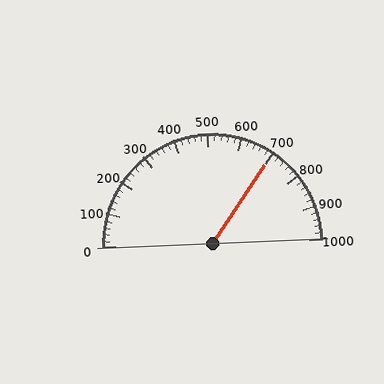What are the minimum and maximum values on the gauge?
The gauge ranges from 0 to 1000.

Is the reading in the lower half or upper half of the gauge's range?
The reading is in the upper half of the range (0 to 1000).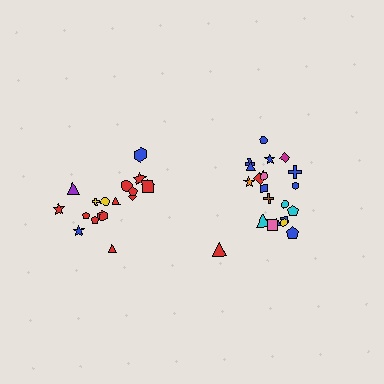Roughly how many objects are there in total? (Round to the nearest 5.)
Roughly 40 objects in total.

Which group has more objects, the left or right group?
The right group.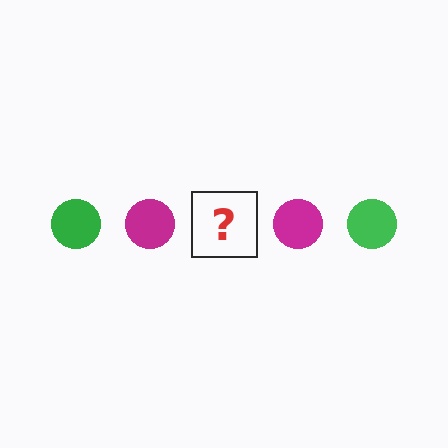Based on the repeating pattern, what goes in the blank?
The blank should be a green circle.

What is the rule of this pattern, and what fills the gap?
The rule is that the pattern cycles through green, magenta circles. The gap should be filled with a green circle.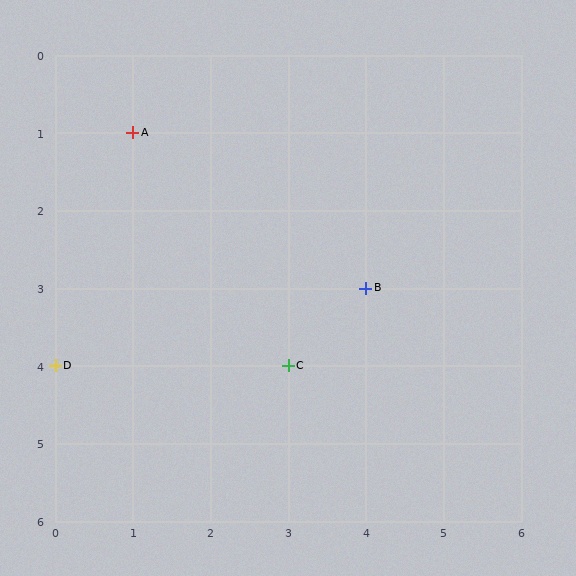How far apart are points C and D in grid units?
Points C and D are 3 columns apart.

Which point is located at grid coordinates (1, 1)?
Point A is at (1, 1).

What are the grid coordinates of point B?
Point B is at grid coordinates (4, 3).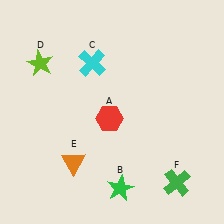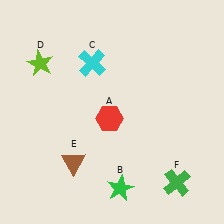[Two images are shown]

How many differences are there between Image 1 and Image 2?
There is 1 difference between the two images.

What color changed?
The triangle (E) changed from orange in Image 1 to brown in Image 2.